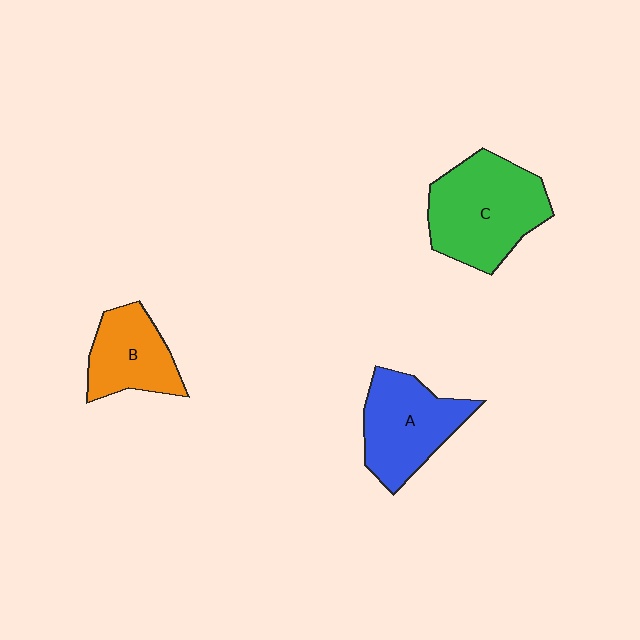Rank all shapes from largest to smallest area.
From largest to smallest: C (green), A (blue), B (orange).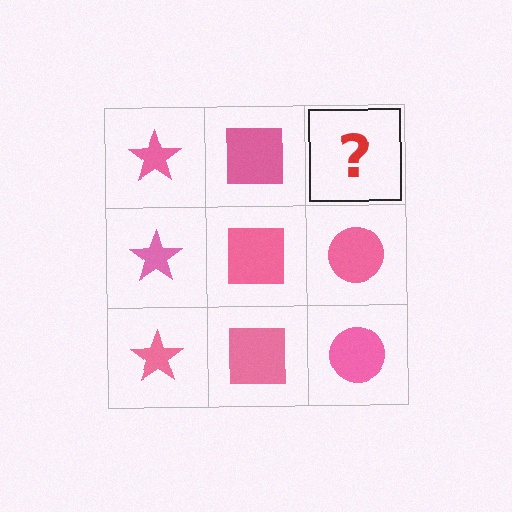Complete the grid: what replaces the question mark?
The question mark should be replaced with a pink circle.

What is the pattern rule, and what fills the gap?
The rule is that each column has a consistent shape. The gap should be filled with a pink circle.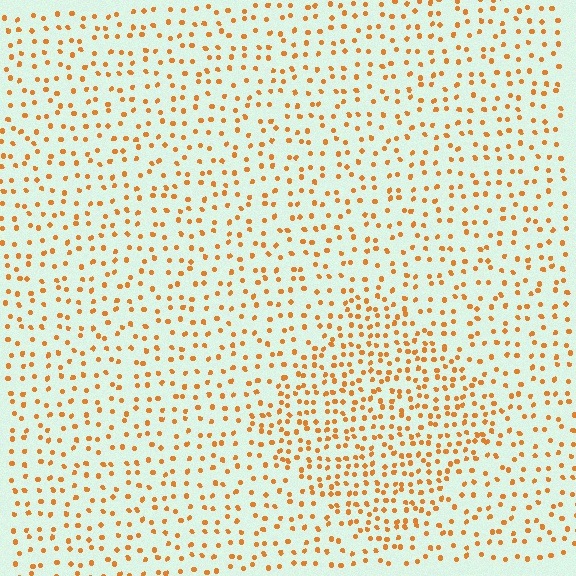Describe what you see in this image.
The image contains small orange elements arranged at two different densities. A diamond-shaped region is visible where the elements are more densely packed than the surrounding area.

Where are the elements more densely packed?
The elements are more densely packed inside the diamond boundary.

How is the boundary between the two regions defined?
The boundary is defined by a change in element density (approximately 1.8x ratio). All elements are the same color, size, and shape.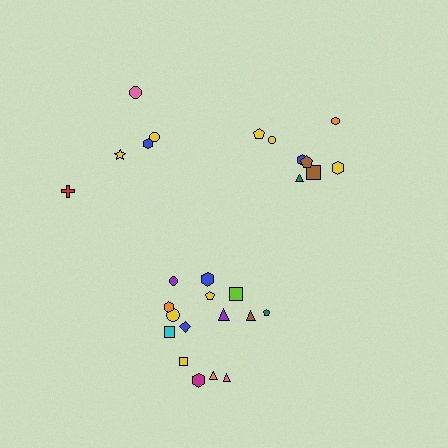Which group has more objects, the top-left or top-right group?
The top-right group.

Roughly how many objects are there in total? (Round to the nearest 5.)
Roughly 30 objects in total.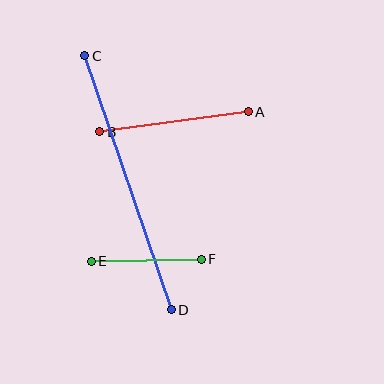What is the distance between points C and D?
The distance is approximately 268 pixels.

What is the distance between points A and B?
The distance is approximately 150 pixels.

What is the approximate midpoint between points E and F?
The midpoint is at approximately (146, 260) pixels.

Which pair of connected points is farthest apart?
Points C and D are farthest apart.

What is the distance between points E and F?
The distance is approximately 110 pixels.